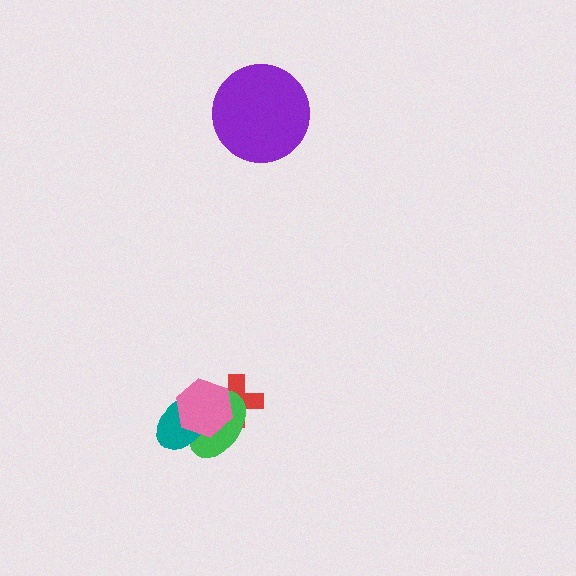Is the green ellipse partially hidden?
Yes, it is partially covered by another shape.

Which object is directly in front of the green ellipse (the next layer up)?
The teal ellipse is directly in front of the green ellipse.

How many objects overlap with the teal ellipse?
2 objects overlap with the teal ellipse.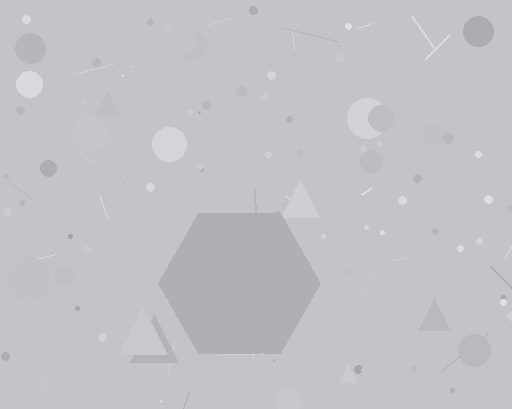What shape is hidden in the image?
A hexagon is hidden in the image.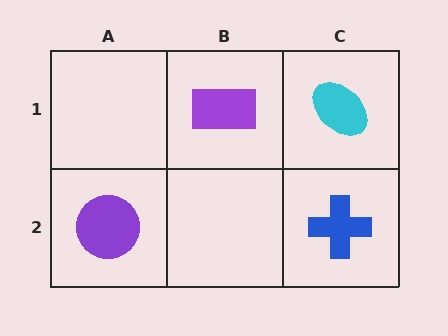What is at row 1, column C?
A cyan ellipse.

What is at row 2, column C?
A blue cross.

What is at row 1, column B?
A purple rectangle.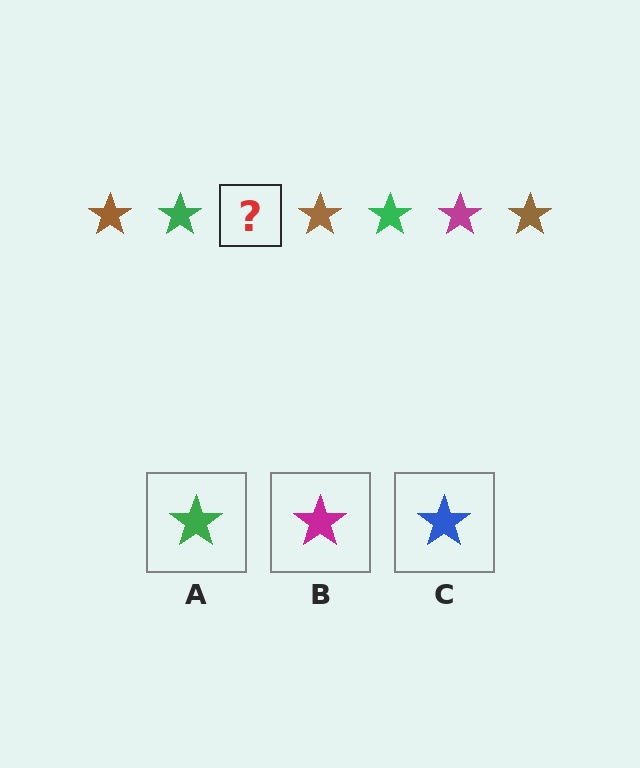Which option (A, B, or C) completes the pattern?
B.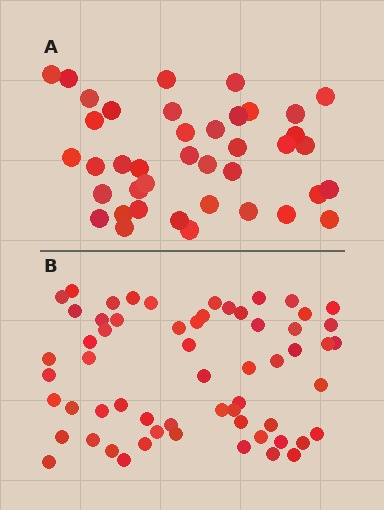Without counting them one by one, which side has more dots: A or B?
Region B (the bottom region) has more dots.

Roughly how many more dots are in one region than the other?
Region B has approximately 20 more dots than region A.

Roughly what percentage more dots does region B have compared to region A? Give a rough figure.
About 50% more.